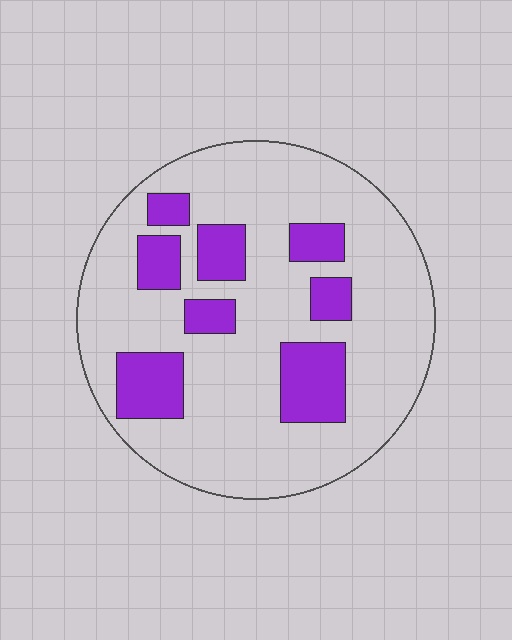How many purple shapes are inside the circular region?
8.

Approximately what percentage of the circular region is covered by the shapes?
Approximately 20%.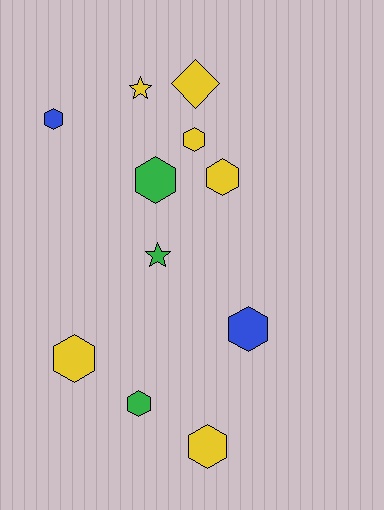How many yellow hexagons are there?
There are 4 yellow hexagons.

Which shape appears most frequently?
Hexagon, with 8 objects.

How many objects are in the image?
There are 11 objects.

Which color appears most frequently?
Yellow, with 6 objects.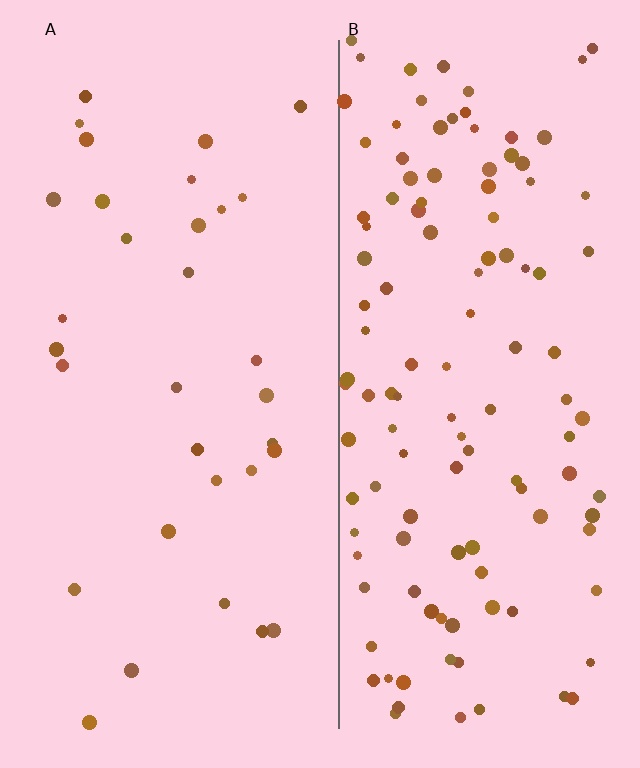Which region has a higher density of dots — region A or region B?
B (the right).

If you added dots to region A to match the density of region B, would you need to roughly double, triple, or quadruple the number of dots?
Approximately quadruple.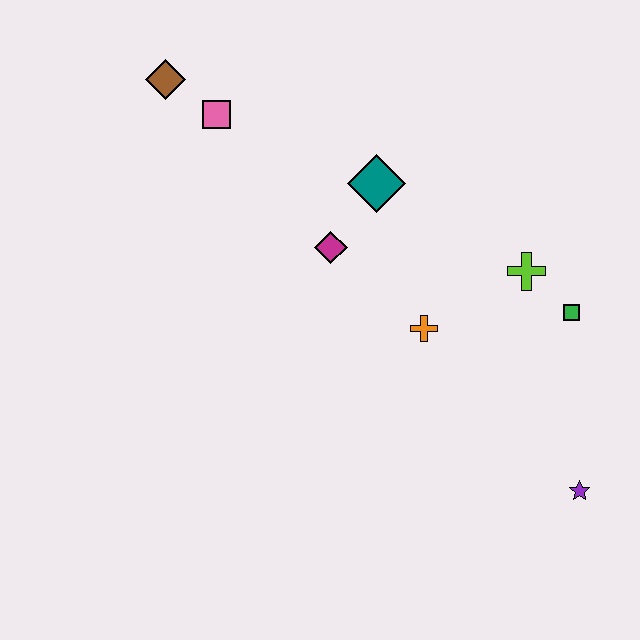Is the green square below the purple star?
No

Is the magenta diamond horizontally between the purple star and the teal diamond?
No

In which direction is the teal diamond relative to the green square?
The teal diamond is to the left of the green square.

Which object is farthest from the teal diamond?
The purple star is farthest from the teal diamond.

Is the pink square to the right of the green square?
No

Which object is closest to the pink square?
The brown diamond is closest to the pink square.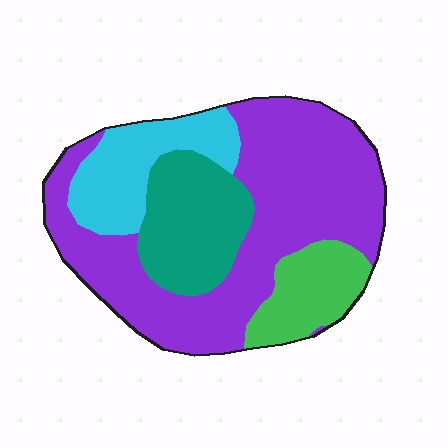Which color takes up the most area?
Purple, at roughly 55%.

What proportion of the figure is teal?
Teal takes up about one fifth (1/5) of the figure.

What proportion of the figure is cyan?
Cyan covers roughly 15% of the figure.